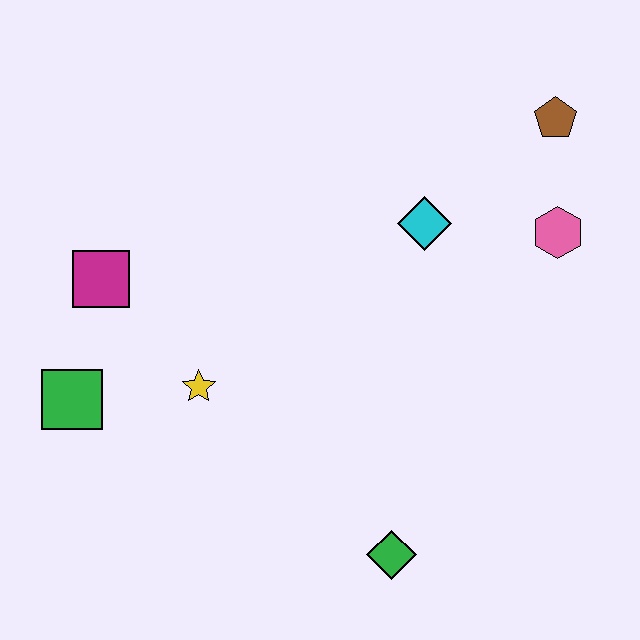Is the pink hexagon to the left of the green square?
No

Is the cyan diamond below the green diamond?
No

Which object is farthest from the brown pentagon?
The green square is farthest from the brown pentagon.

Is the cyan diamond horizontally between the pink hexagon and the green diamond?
Yes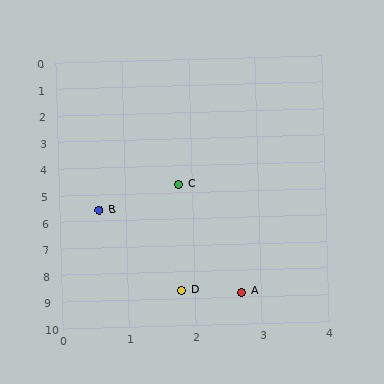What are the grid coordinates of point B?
Point B is at approximately (0.6, 5.6).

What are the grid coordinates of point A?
Point A is at approximately (2.7, 8.8).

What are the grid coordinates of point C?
Point C is at approximately (1.8, 4.7).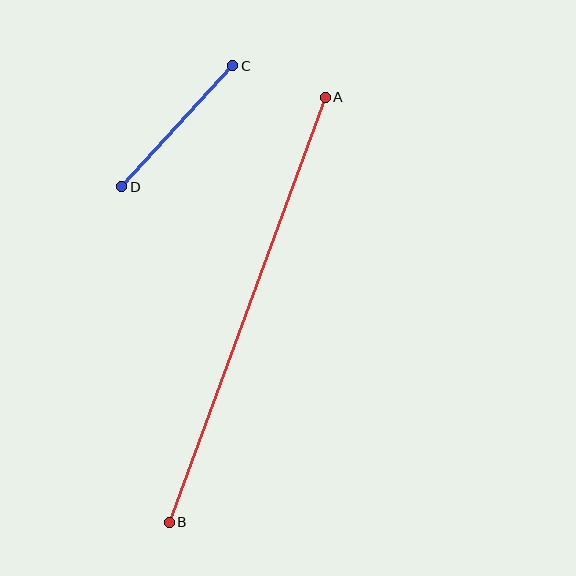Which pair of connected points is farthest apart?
Points A and B are farthest apart.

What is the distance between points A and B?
The distance is approximately 453 pixels.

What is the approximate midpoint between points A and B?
The midpoint is at approximately (247, 310) pixels.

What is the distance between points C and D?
The distance is approximately 164 pixels.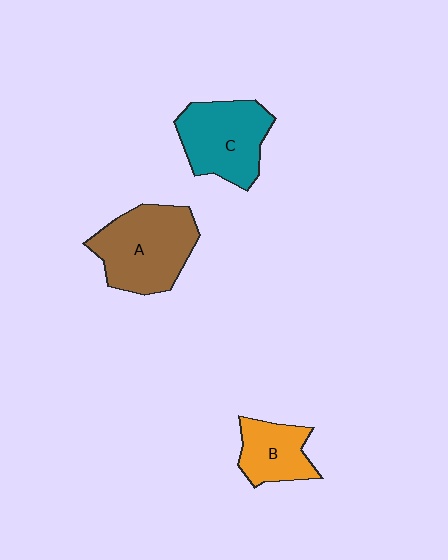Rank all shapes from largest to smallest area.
From largest to smallest: A (brown), C (teal), B (orange).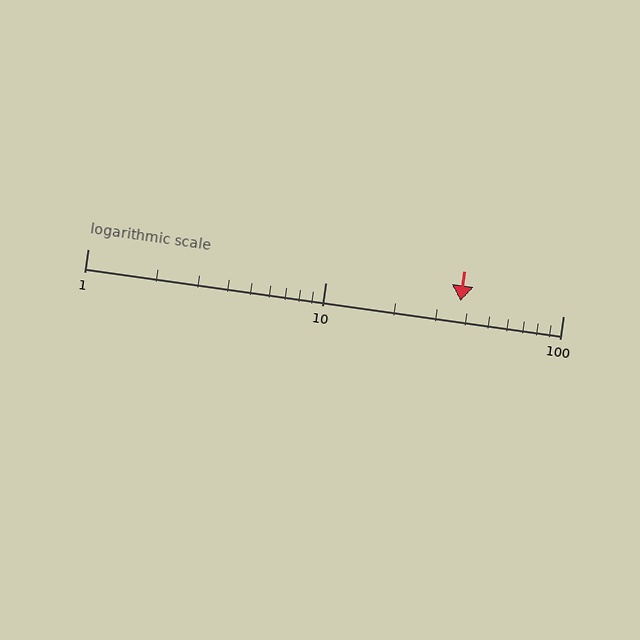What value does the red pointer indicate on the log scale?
The pointer indicates approximately 37.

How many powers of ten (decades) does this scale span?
The scale spans 2 decades, from 1 to 100.